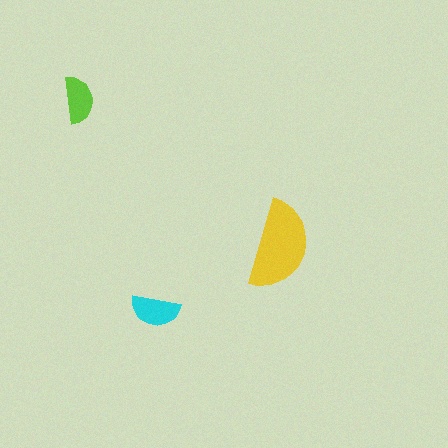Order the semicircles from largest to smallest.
the yellow one, the cyan one, the lime one.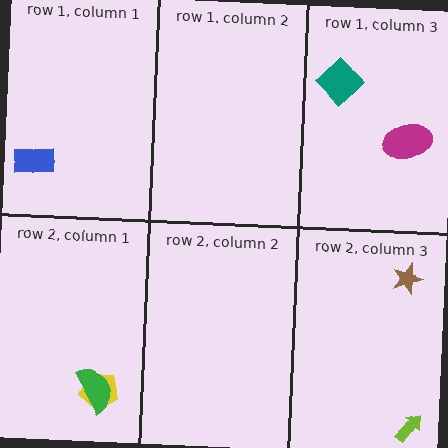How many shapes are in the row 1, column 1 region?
1.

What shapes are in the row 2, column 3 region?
The brown star, the lime arrow.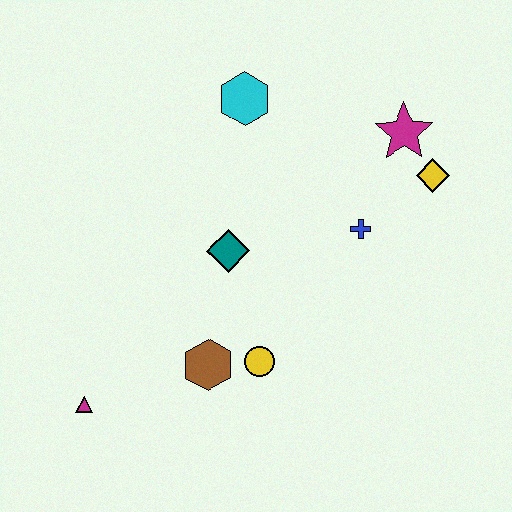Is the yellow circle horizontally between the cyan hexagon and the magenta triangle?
No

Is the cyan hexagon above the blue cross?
Yes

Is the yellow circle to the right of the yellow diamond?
No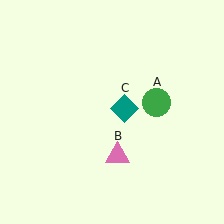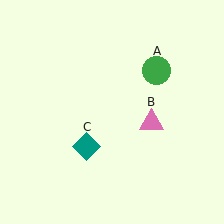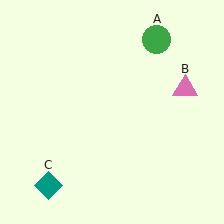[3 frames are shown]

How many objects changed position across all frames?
3 objects changed position: green circle (object A), pink triangle (object B), teal diamond (object C).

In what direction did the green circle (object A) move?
The green circle (object A) moved up.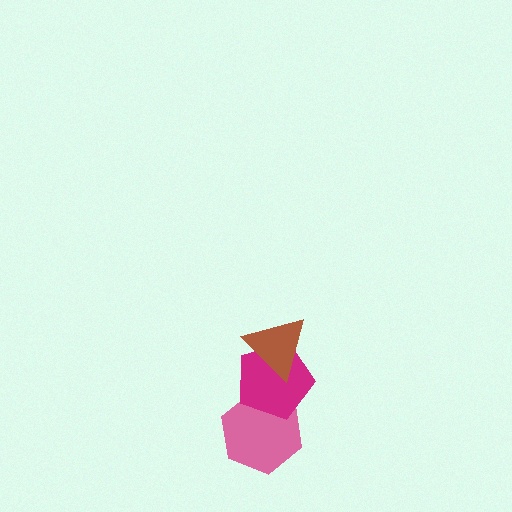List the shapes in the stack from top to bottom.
From top to bottom: the brown triangle, the magenta pentagon, the pink hexagon.